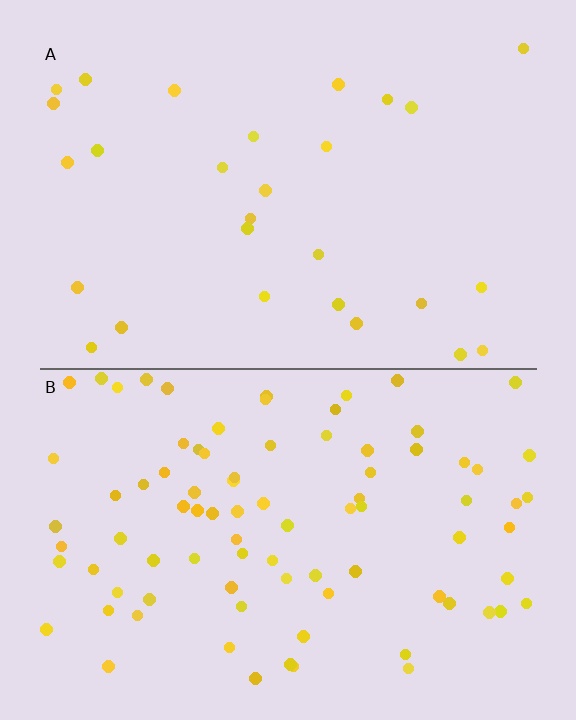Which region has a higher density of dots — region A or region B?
B (the bottom).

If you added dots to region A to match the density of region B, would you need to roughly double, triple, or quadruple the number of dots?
Approximately triple.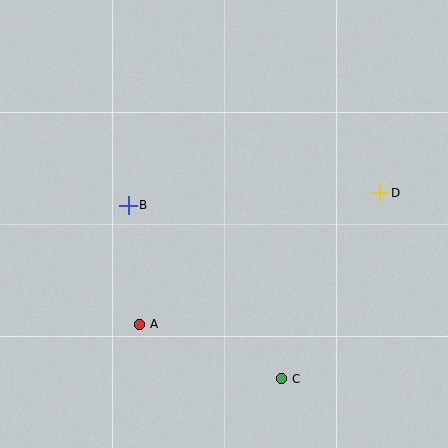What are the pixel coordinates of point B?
Point B is at (128, 205).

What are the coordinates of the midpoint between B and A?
The midpoint between B and A is at (134, 265).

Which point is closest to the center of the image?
Point B at (128, 205) is closest to the center.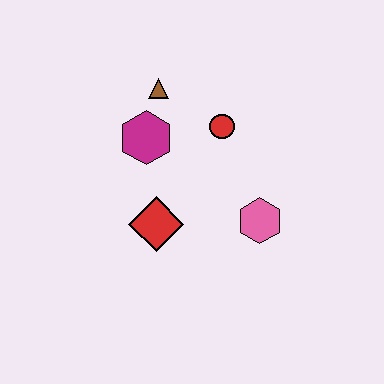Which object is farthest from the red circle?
The red diamond is farthest from the red circle.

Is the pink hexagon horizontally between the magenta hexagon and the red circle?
No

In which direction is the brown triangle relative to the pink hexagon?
The brown triangle is above the pink hexagon.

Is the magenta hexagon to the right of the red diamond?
No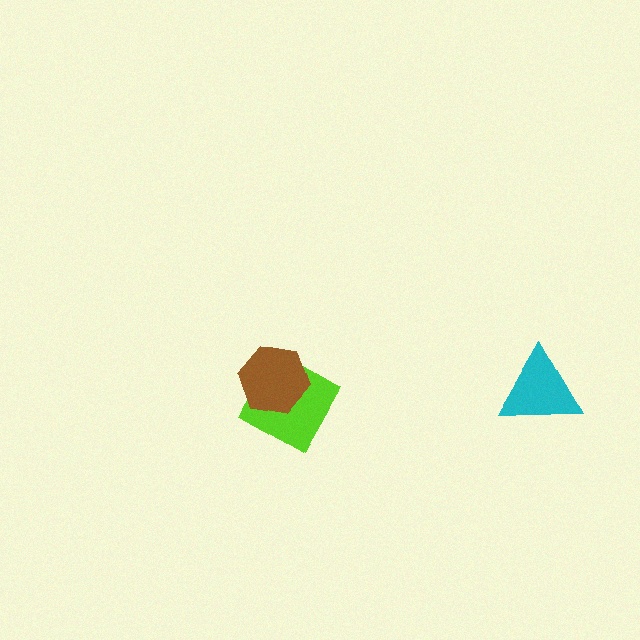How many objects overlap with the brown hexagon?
1 object overlaps with the brown hexagon.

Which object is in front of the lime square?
The brown hexagon is in front of the lime square.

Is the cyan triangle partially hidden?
No, no other shape covers it.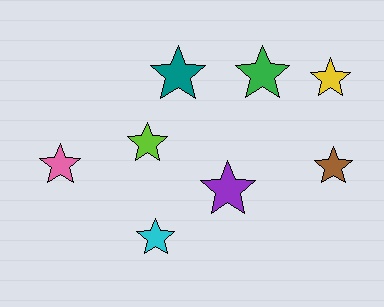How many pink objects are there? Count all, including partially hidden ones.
There is 1 pink object.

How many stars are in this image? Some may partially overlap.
There are 8 stars.